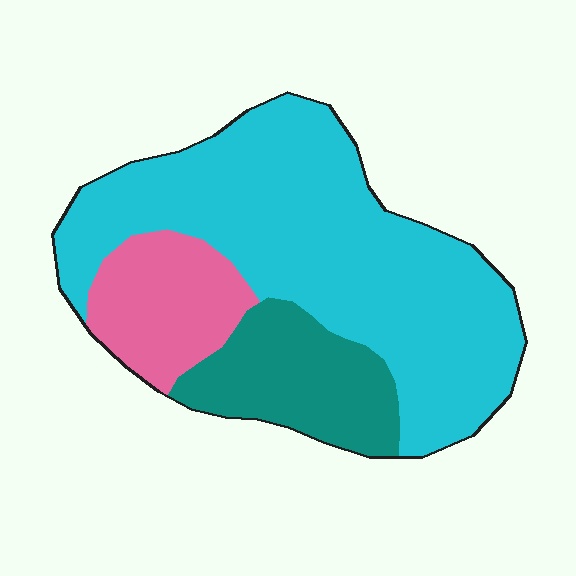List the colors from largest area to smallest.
From largest to smallest: cyan, teal, pink.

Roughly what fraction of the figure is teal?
Teal covers roughly 20% of the figure.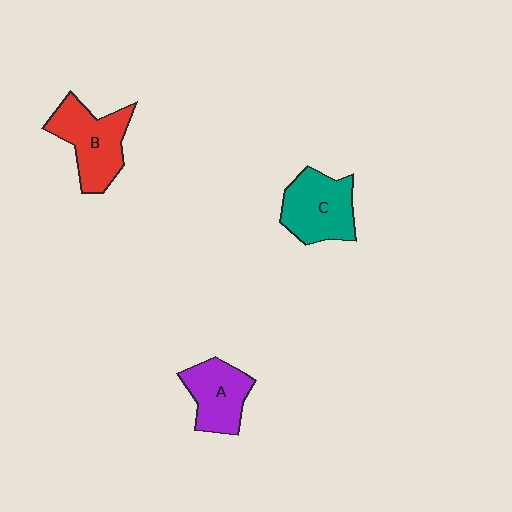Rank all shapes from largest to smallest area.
From largest to smallest: B (red), C (teal), A (purple).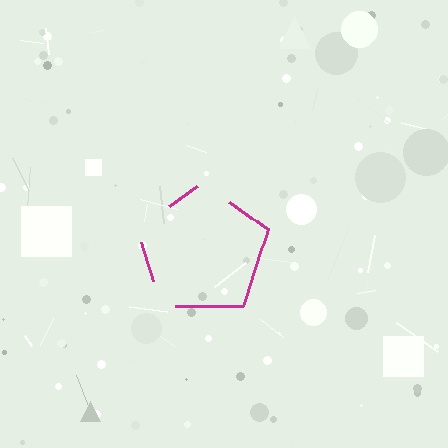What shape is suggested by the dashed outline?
The dashed outline suggests a pentagon.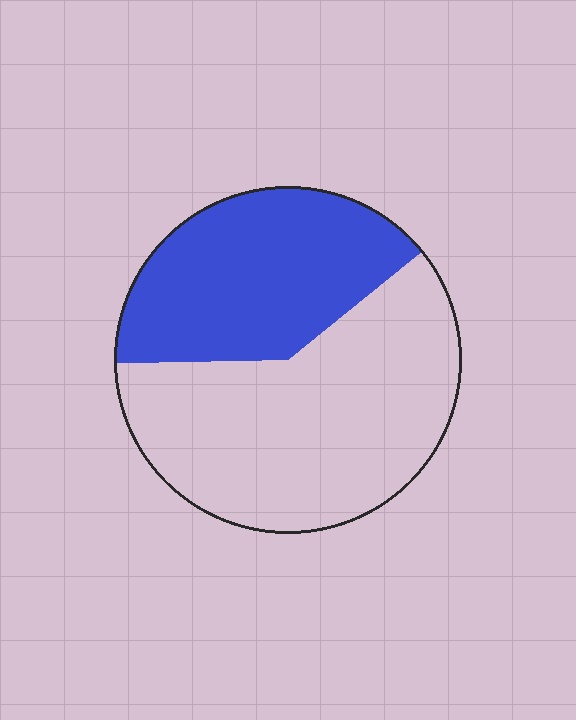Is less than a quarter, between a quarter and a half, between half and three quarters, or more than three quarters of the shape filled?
Between a quarter and a half.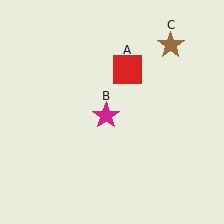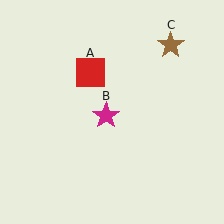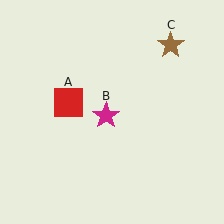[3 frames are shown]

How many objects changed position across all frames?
1 object changed position: red square (object A).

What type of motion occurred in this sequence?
The red square (object A) rotated counterclockwise around the center of the scene.